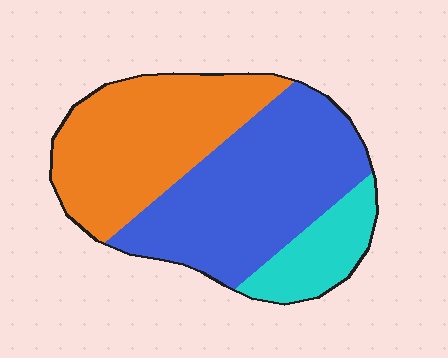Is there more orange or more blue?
Blue.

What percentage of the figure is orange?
Orange covers around 40% of the figure.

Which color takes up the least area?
Cyan, at roughly 15%.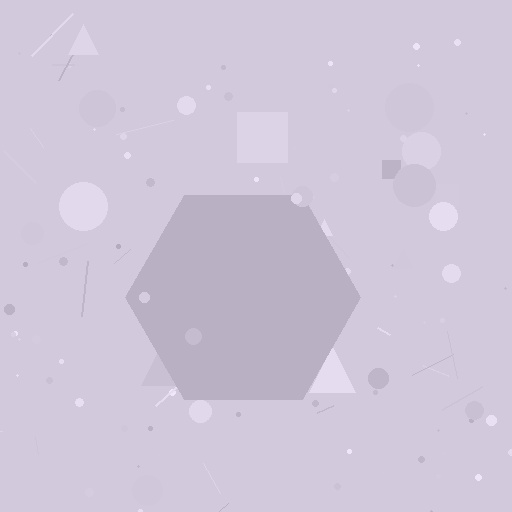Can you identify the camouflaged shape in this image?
The camouflaged shape is a hexagon.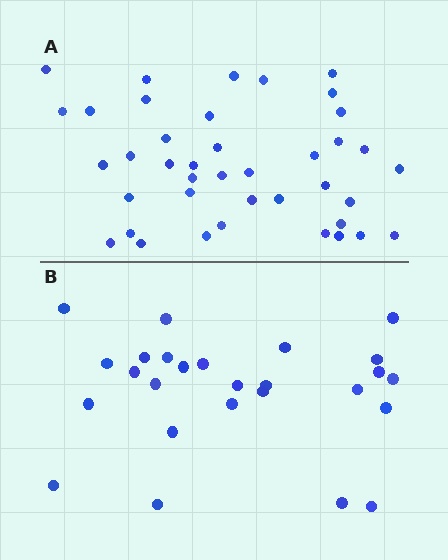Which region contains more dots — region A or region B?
Region A (the top region) has more dots.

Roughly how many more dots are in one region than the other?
Region A has approximately 15 more dots than region B.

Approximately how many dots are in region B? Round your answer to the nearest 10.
About 30 dots. (The exact count is 26, which rounds to 30.)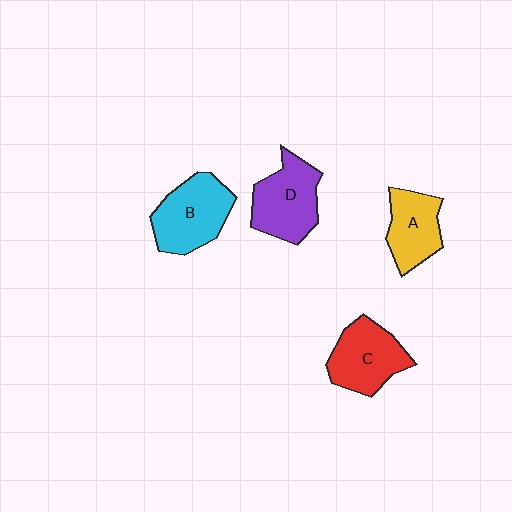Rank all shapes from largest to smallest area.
From largest to smallest: B (cyan), D (purple), C (red), A (yellow).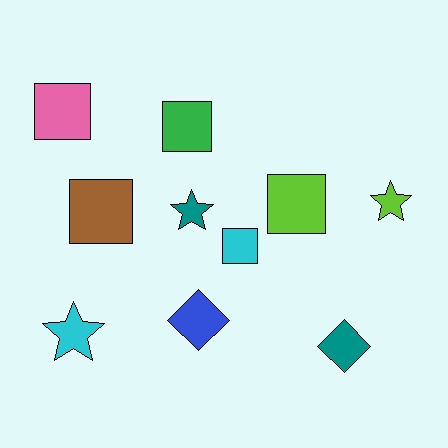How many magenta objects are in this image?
There are no magenta objects.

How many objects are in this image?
There are 10 objects.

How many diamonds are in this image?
There are 2 diamonds.